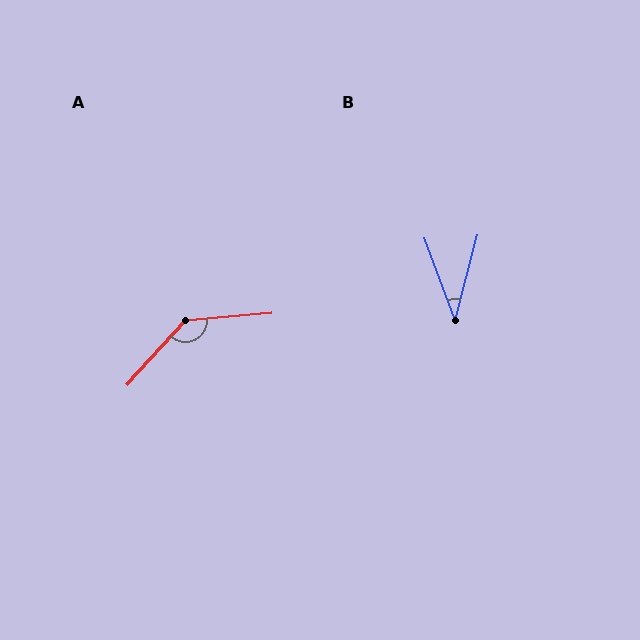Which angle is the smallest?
B, at approximately 35 degrees.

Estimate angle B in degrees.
Approximately 35 degrees.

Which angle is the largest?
A, at approximately 137 degrees.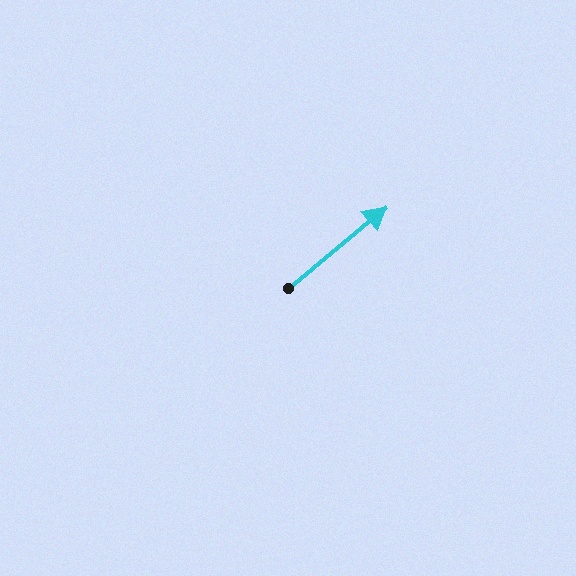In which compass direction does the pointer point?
Northeast.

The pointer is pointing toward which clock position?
Roughly 2 o'clock.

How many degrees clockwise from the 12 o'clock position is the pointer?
Approximately 50 degrees.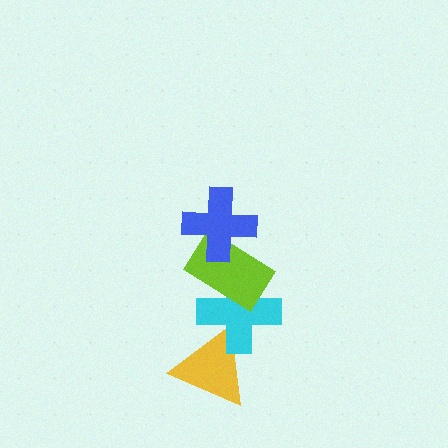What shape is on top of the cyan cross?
The lime rectangle is on top of the cyan cross.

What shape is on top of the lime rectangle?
The blue cross is on top of the lime rectangle.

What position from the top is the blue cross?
The blue cross is 1st from the top.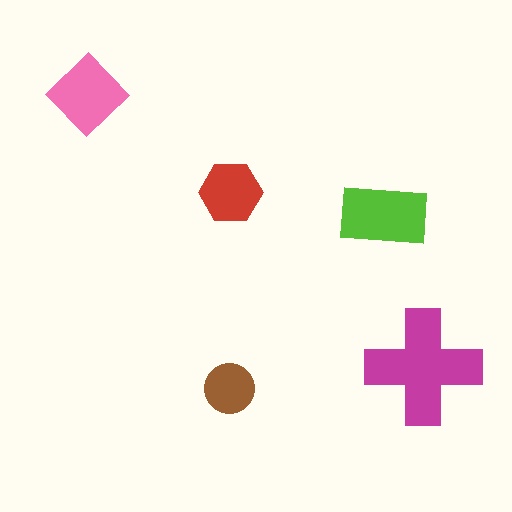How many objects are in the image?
There are 5 objects in the image.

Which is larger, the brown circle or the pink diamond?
The pink diamond.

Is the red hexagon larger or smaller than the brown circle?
Larger.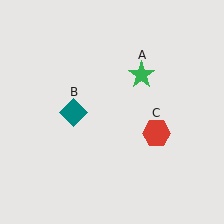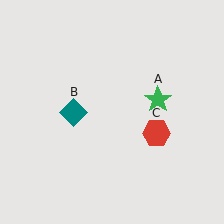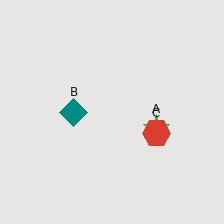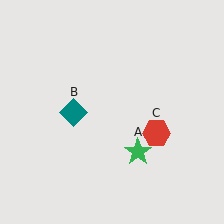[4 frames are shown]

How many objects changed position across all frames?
1 object changed position: green star (object A).